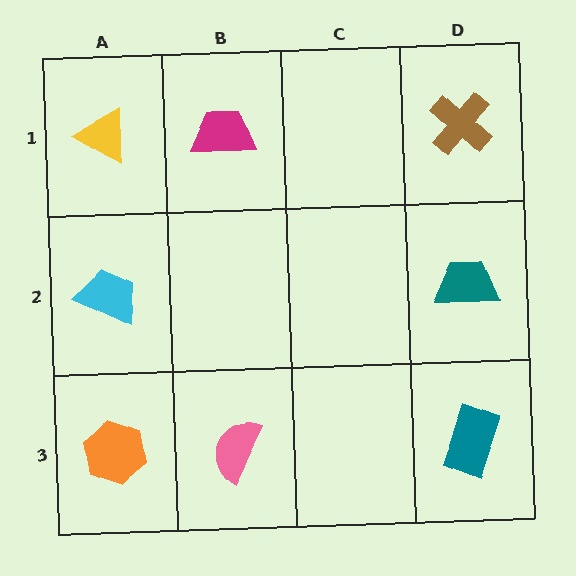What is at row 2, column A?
A cyan trapezoid.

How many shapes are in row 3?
3 shapes.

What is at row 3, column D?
A teal rectangle.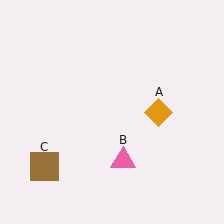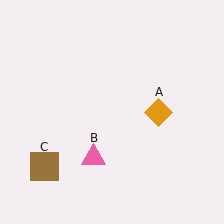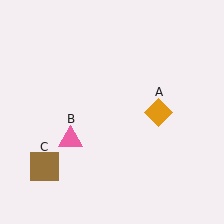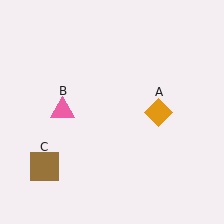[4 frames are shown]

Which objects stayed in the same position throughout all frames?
Orange diamond (object A) and brown square (object C) remained stationary.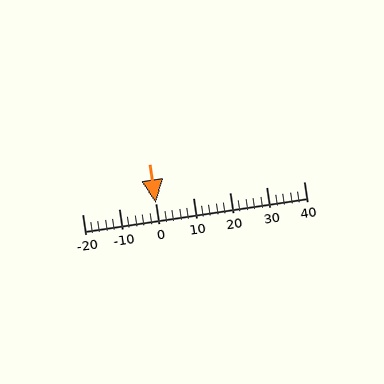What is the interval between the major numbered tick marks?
The major tick marks are spaced 10 units apart.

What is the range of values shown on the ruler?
The ruler shows values from -20 to 40.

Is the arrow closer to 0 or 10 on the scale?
The arrow is closer to 0.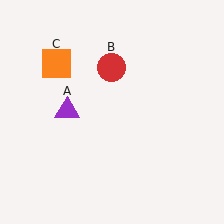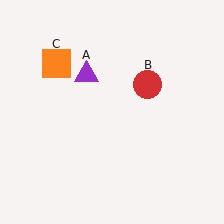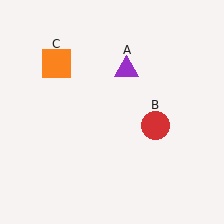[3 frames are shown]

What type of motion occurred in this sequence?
The purple triangle (object A), red circle (object B) rotated clockwise around the center of the scene.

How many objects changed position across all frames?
2 objects changed position: purple triangle (object A), red circle (object B).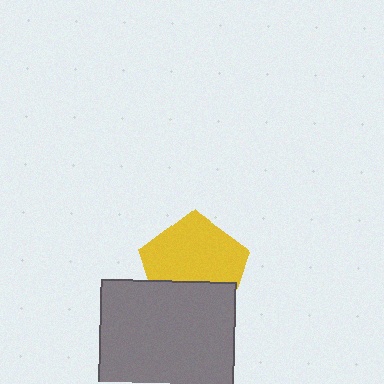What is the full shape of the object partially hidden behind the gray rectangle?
The partially hidden object is a yellow pentagon.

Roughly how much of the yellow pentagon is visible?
Most of it is visible (roughly 67%).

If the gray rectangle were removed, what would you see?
You would see the complete yellow pentagon.